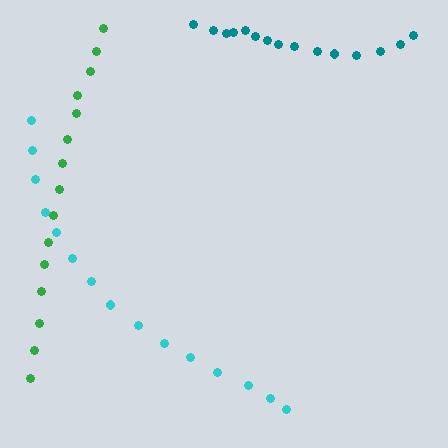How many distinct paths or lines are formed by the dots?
There are 3 distinct paths.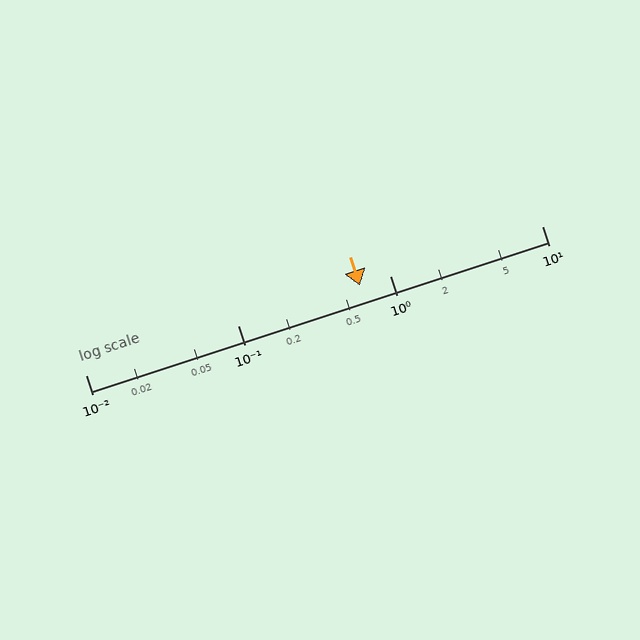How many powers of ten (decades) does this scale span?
The scale spans 3 decades, from 0.01 to 10.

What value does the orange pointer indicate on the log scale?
The pointer indicates approximately 0.64.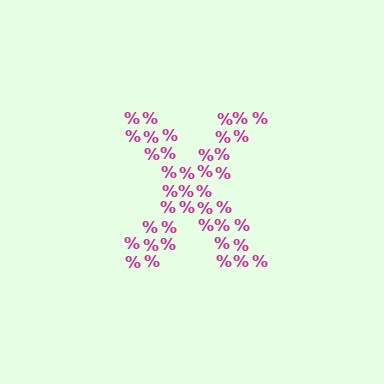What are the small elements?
The small elements are percent signs.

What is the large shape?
The large shape is the letter X.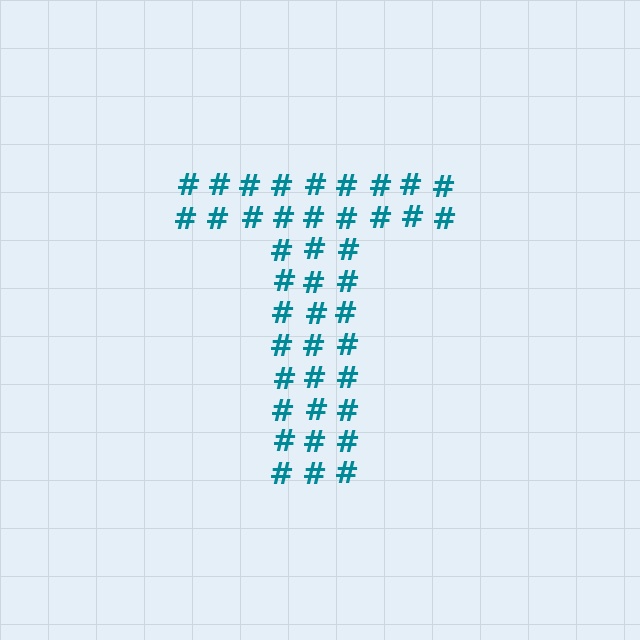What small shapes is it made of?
It is made of small hash symbols.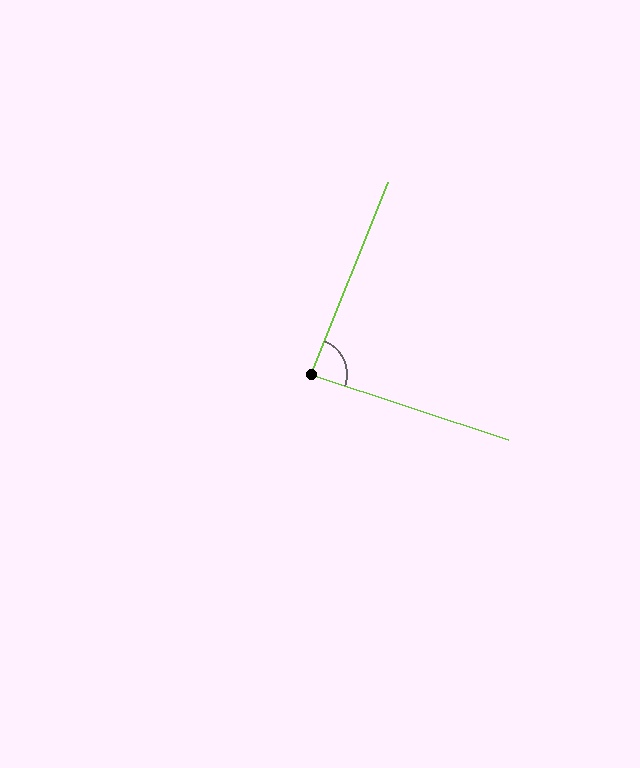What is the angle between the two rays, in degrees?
Approximately 86 degrees.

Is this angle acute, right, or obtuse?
It is approximately a right angle.